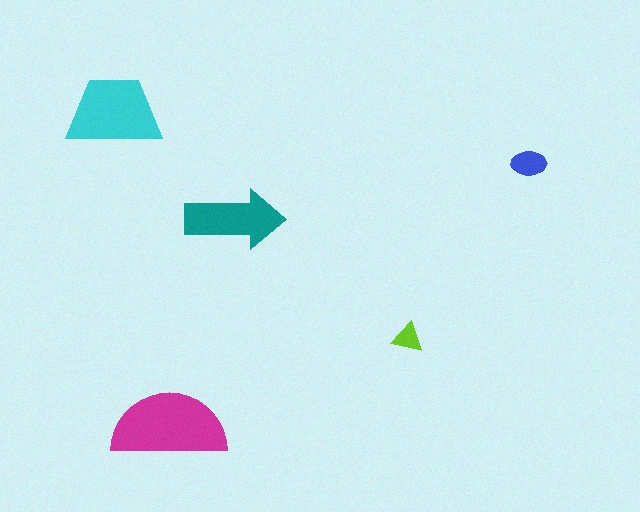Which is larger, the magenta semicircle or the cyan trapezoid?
The magenta semicircle.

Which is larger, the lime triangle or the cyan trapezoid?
The cyan trapezoid.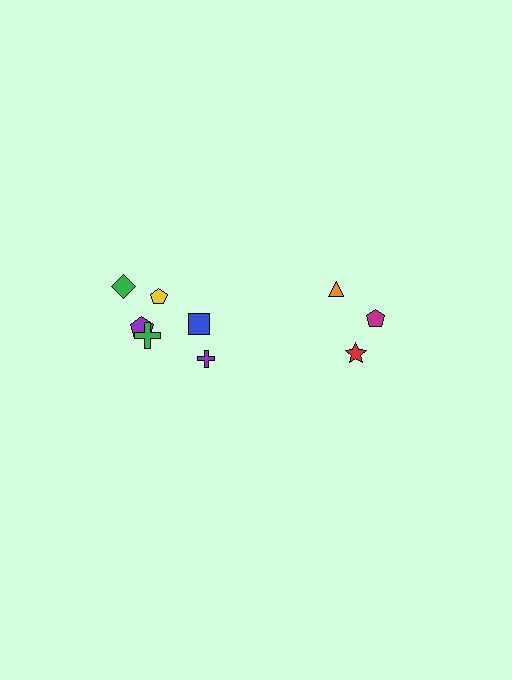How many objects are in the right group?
There are 3 objects.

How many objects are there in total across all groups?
There are 9 objects.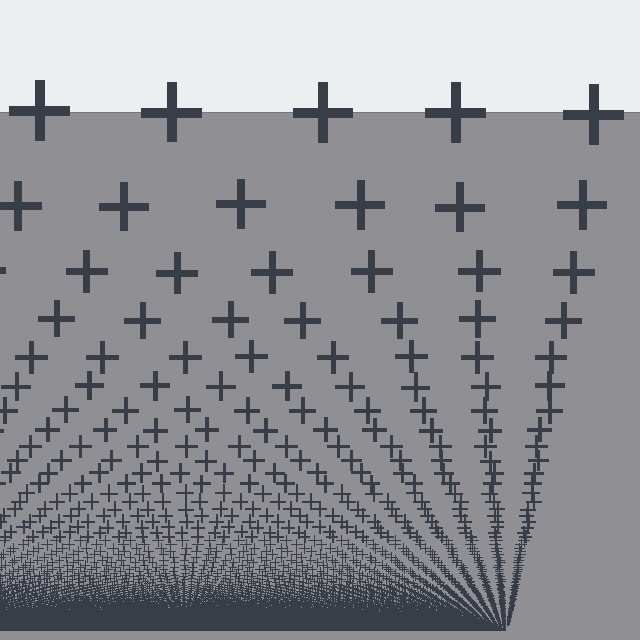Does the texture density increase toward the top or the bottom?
Density increases toward the bottom.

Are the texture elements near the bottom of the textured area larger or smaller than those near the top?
Smaller. The gradient is inverted — elements near the bottom are smaller and denser.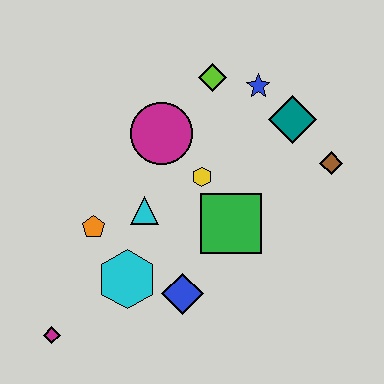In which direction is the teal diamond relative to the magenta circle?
The teal diamond is to the right of the magenta circle.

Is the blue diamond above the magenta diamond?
Yes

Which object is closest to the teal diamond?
The blue star is closest to the teal diamond.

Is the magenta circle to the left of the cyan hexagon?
No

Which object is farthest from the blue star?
The magenta diamond is farthest from the blue star.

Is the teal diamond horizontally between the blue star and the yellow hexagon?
No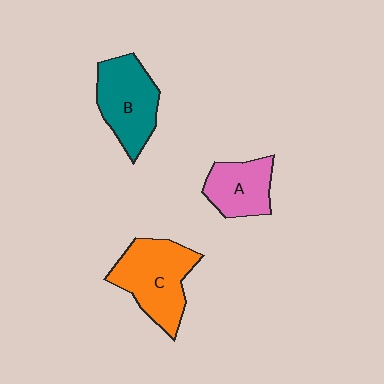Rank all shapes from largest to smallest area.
From largest to smallest: C (orange), B (teal), A (pink).